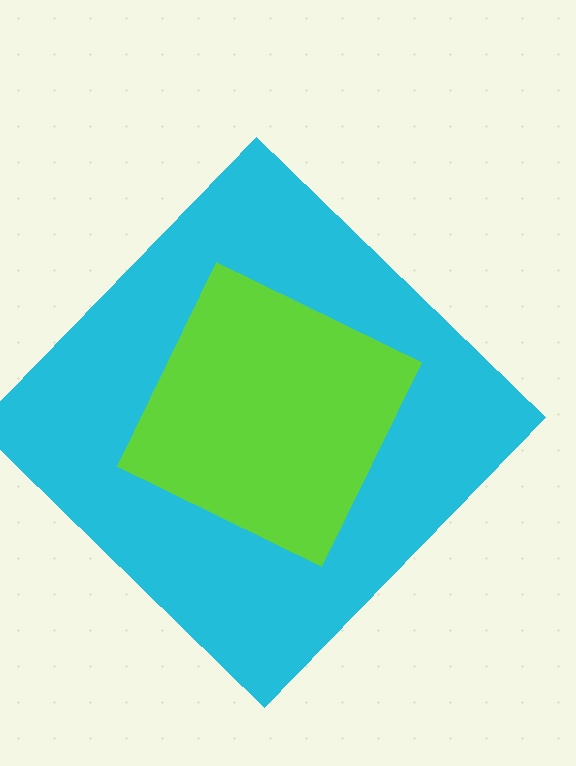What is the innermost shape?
The lime diamond.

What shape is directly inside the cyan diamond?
The lime diamond.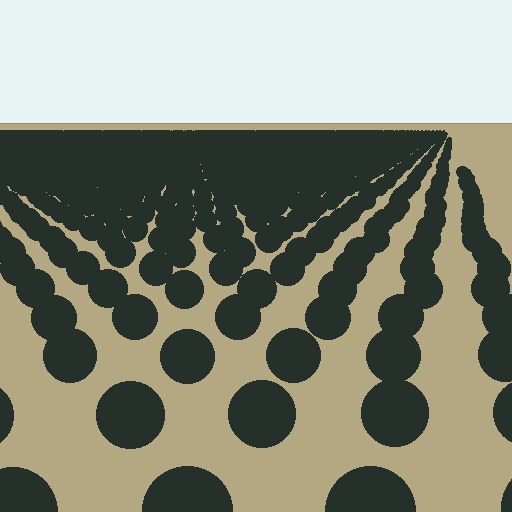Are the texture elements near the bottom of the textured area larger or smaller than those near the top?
Larger. Near the bottom, elements are closer to the viewer and appear at a bigger on-screen size.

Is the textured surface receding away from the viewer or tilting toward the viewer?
The surface is receding away from the viewer. Texture elements get smaller and denser toward the top.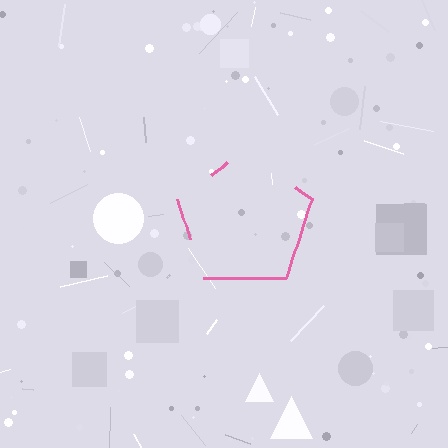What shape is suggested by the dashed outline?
The dashed outline suggests a pentagon.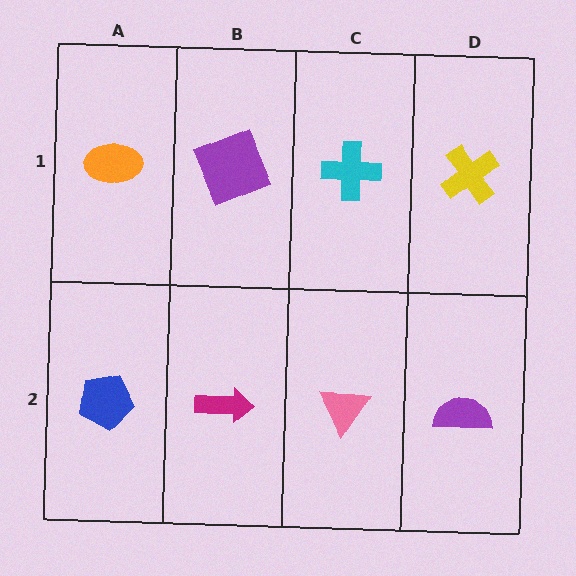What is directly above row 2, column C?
A cyan cross.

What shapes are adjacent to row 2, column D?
A yellow cross (row 1, column D), a pink triangle (row 2, column C).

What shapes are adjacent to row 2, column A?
An orange ellipse (row 1, column A), a magenta arrow (row 2, column B).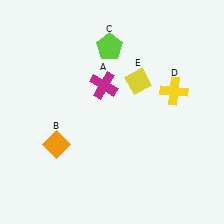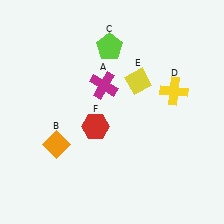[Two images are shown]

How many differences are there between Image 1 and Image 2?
There is 1 difference between the two images.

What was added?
A red hexagon (F) was added in Image 2.